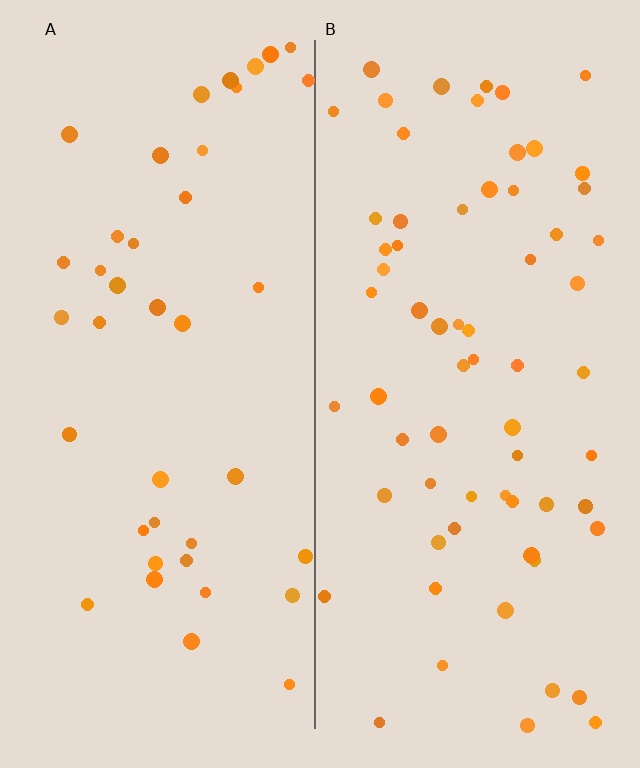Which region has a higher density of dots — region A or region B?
B (the right).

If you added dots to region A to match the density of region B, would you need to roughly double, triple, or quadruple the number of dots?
Approximately double.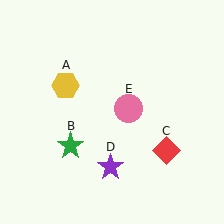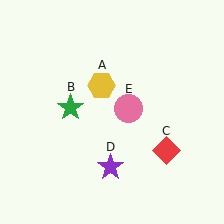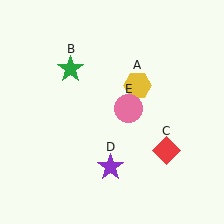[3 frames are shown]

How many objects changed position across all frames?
2 objects changed position: yellow hexagon (object A), green star (object B).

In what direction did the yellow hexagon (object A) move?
The yellow hexagon (object A) moved right.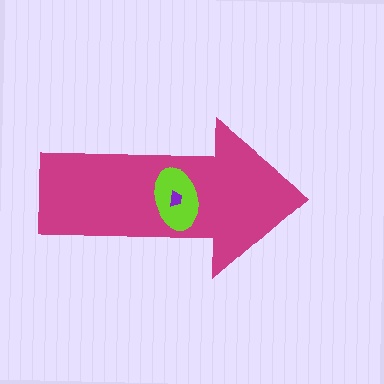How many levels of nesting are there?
3.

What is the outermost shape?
The magenta arrow.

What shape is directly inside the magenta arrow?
The lime ellipse.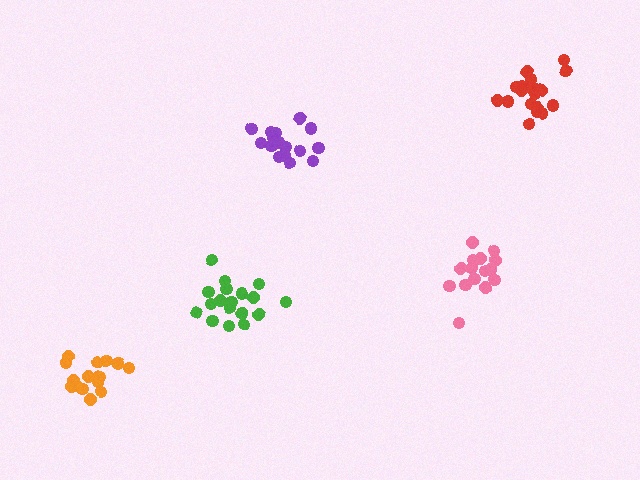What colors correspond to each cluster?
The clusters are colored: orange, purple, green, red, pink.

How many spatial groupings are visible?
There are 5 spatial groupings.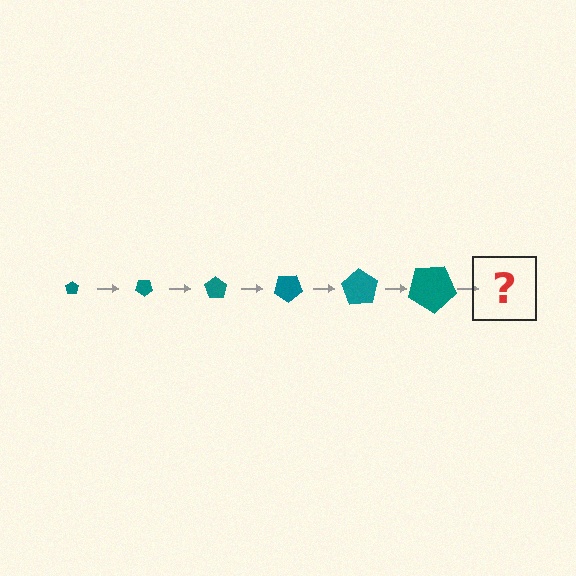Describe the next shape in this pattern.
It should be a pentagon, larger than the previous one and rotated 210 degrees from the start.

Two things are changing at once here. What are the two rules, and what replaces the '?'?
The two rules are that the pentagon grows larger each step and it rotates 35 degrees each step. The '?' should be a pentagon, larger than the previous one and rotated 210 degrees from the start.